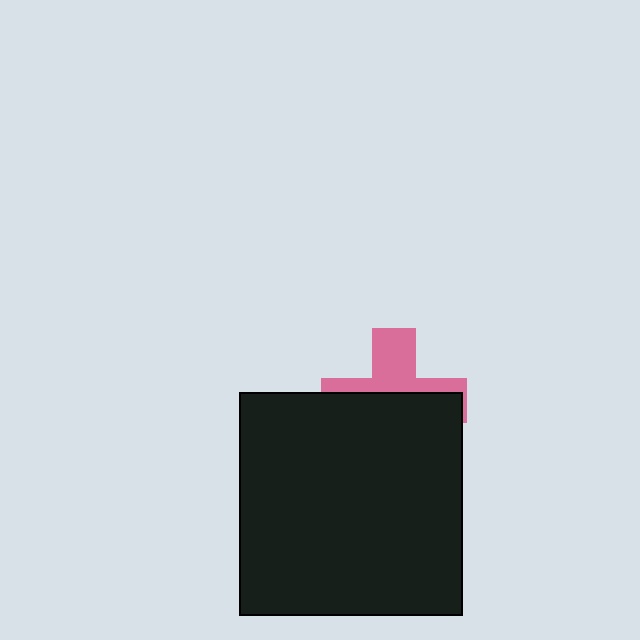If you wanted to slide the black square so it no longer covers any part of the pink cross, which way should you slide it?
Slide it down — that is the most direct way to separate the two shapes.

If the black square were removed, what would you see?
You would see the complete pink cross.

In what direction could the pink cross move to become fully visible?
The pink cross could move up. That would shift it out from behind the black square entirely.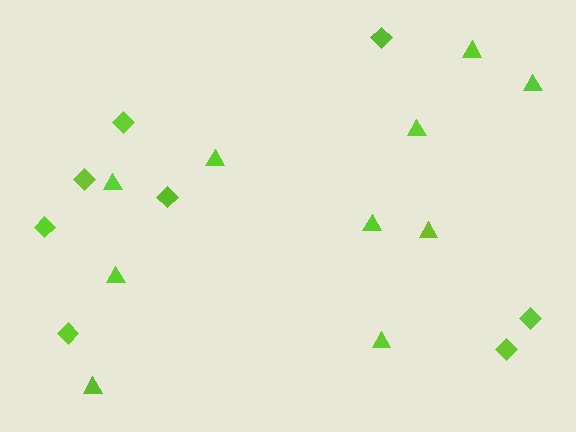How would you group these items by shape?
There are 2 groups: one group of triangles (10) and one group of diamonds (8).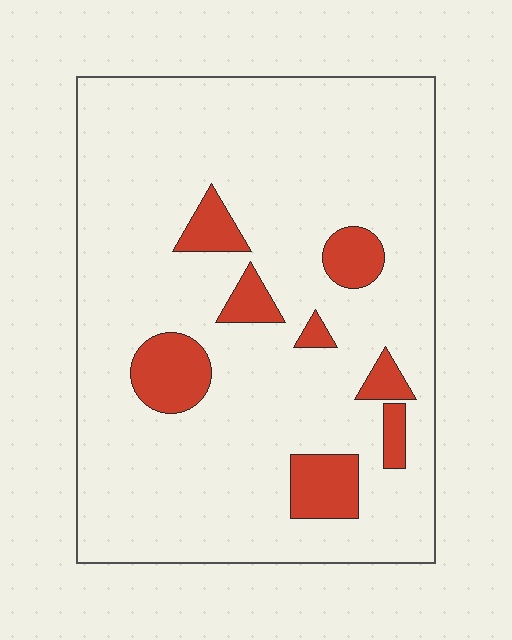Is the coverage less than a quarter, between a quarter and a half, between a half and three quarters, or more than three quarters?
Less than a quarter.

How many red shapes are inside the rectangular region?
8.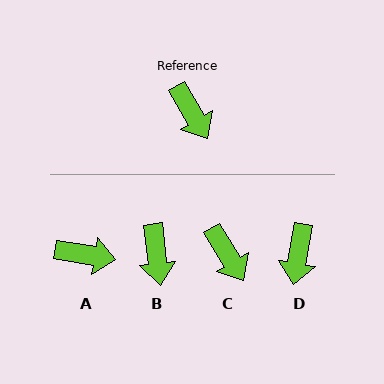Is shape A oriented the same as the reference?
No, it is off by about 49 degrees.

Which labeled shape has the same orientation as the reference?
C.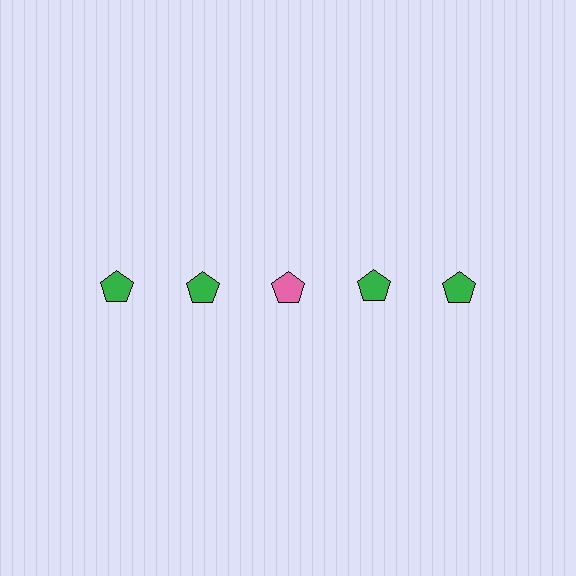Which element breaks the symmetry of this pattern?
The pink pentagon in the top row, center column breaks the symmetry. All other shapes are green pentagons.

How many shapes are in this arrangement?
There are 5 shapes arranged in a grid pattern.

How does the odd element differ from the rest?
It has a different color: pink instead of green.